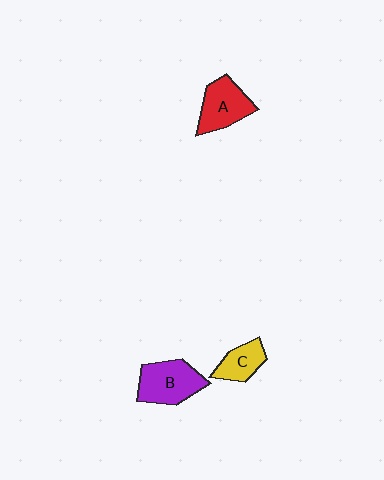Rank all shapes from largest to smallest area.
From largest to smallest: B (purple), A (red), C (yellow).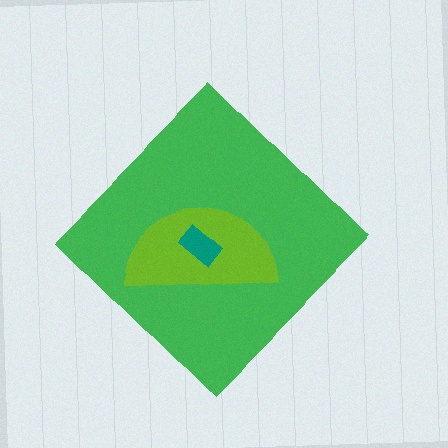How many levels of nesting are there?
3.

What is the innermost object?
The teal rectangle.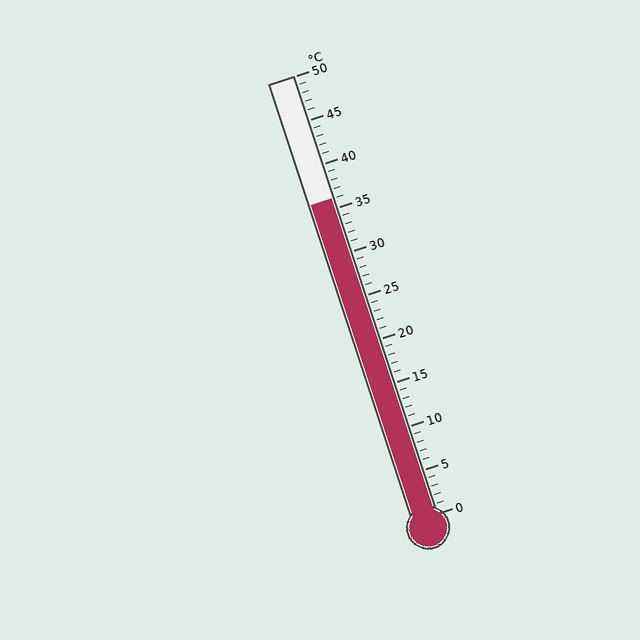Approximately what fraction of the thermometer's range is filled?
The thermometer is filled to approximately 70% of its range.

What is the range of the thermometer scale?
The thermometer scale ranges from 0°C to 50°C.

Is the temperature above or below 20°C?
The temperature is above 20°C.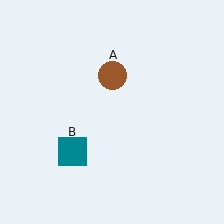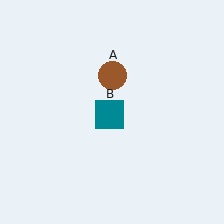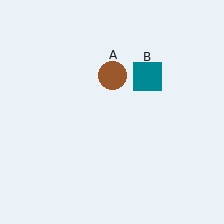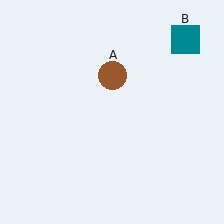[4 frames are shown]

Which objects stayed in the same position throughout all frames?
Brown circle (object A) remained stationary.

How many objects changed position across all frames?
1 object changed position: teal square (object B).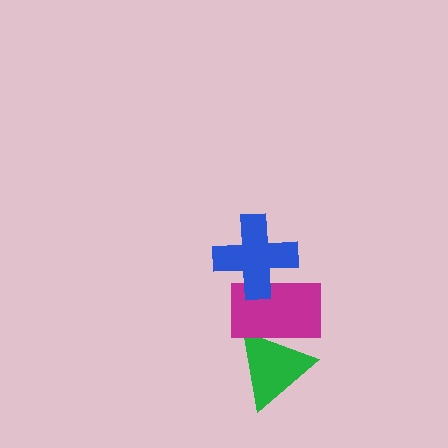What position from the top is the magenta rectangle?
The magenta rectangle is 2nd from the top.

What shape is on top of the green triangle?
The magenta rectangle is on top of the green triangle.